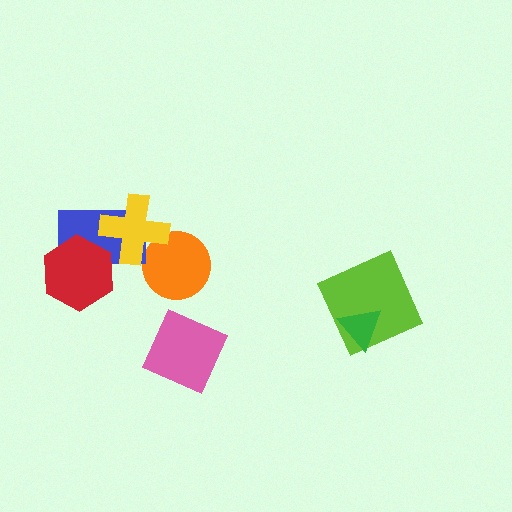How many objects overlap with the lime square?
1 object overlaps with the lime square.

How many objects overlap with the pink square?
0 objects overlap with the pink square.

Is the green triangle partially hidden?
No, no other shape covers it.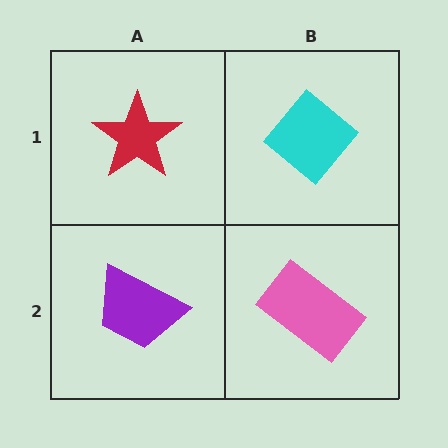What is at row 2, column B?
A pink rectangle.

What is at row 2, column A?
A purple trapezoid.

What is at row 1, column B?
A cyan diamond.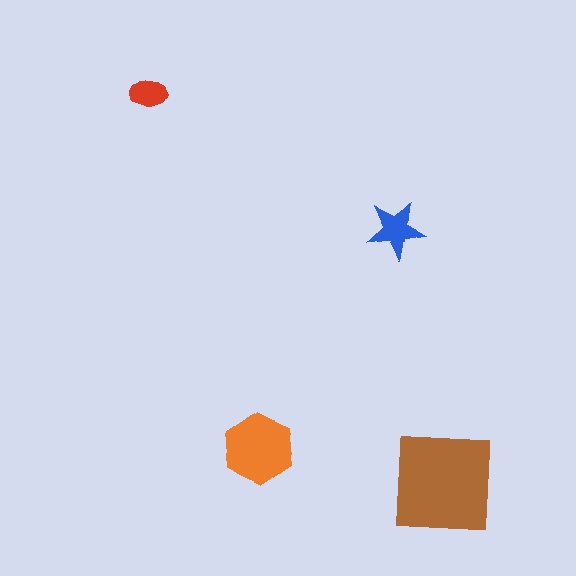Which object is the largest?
The brown square.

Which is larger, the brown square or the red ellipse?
The brown square.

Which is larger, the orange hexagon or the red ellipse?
The orange hexagon.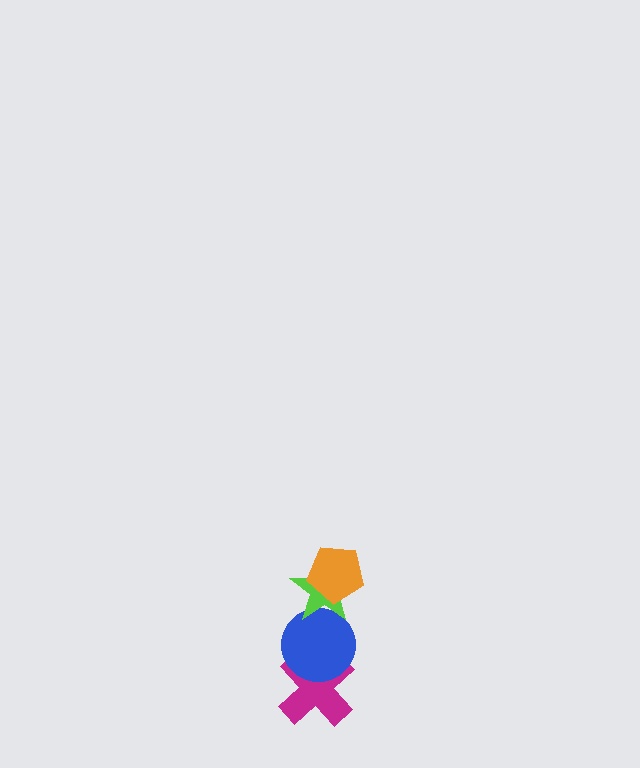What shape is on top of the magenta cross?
The blue circle is on top of the magenta cross.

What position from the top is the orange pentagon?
The orange pentagon is 1st from the top.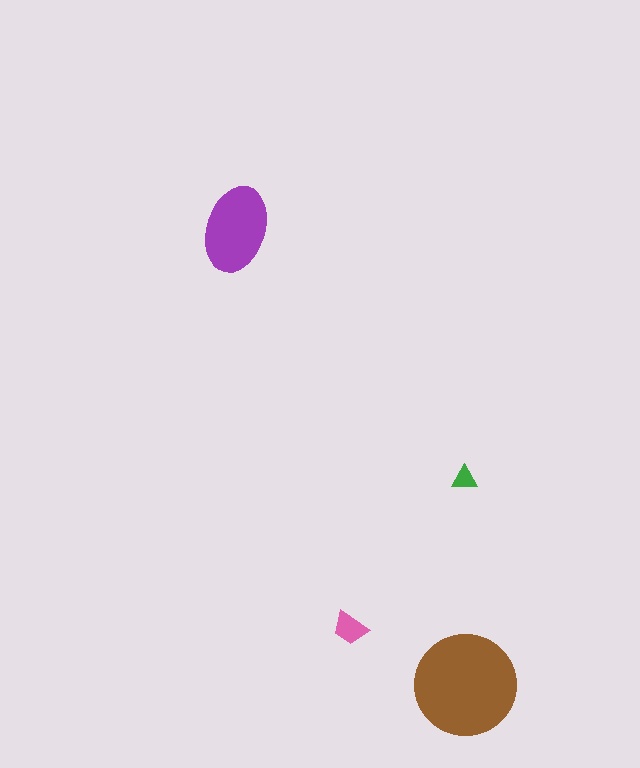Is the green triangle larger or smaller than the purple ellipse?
Smaller.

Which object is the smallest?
The green triangle.